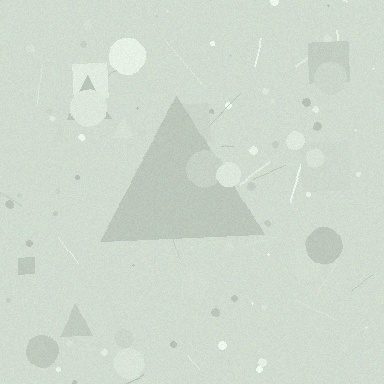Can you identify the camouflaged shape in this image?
The camouflaged shape is a triangle.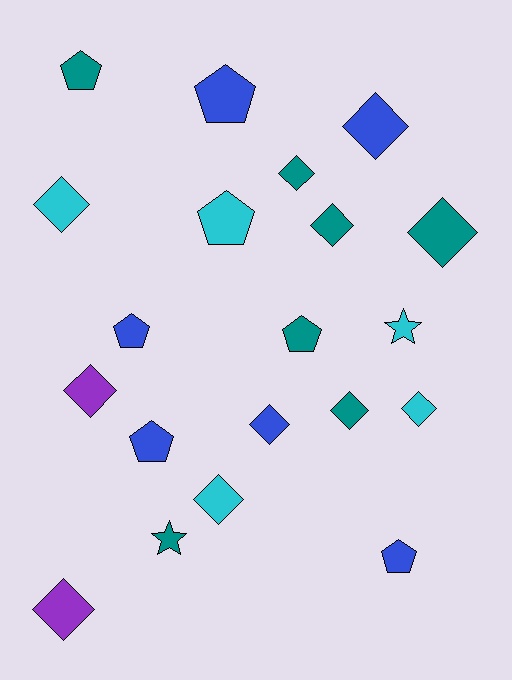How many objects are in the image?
There are 20 objects.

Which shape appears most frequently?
Diamond, with 11 objects.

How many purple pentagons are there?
There are no purple pentagons.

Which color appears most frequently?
Teal, with 7 objects.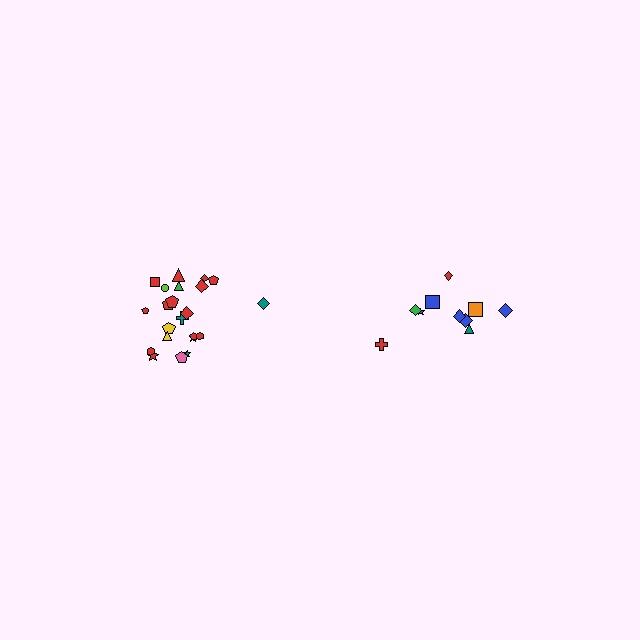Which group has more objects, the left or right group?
The left group.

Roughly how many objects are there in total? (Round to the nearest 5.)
Roughly 30 objects in total.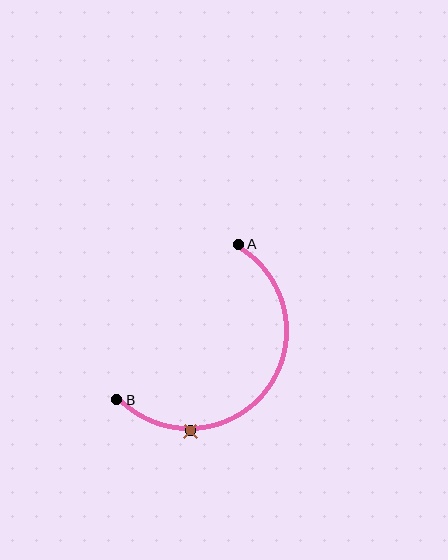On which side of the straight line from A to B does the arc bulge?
The arc bulges below and to the right of the straight line connecting A and B.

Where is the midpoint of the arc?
The arc midpoint is the point on the curve farthest from the straight line joining A and B. It sits below and to the right of that line.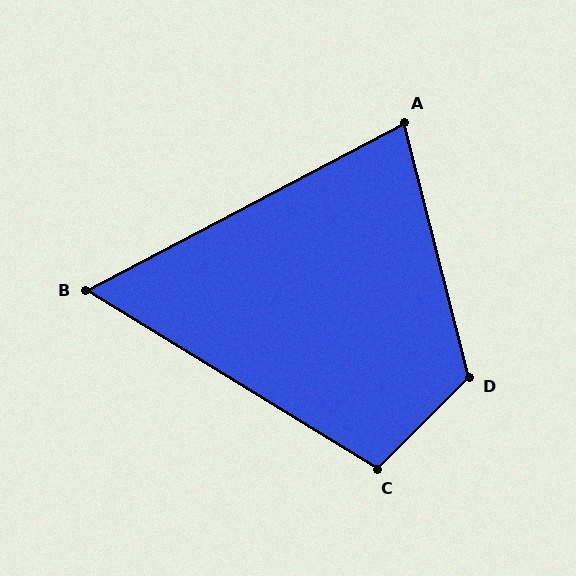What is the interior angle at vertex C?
Approximately 103 degrees (obtuse).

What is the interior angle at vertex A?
Approximately 77 degrees (acute).